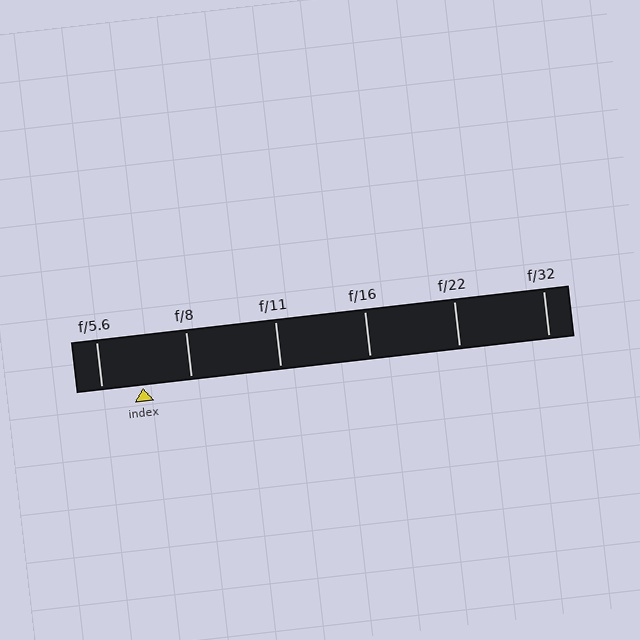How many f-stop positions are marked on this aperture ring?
There are 6 f-stop positions marked.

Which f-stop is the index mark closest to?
The index mark is closest to f/5.6.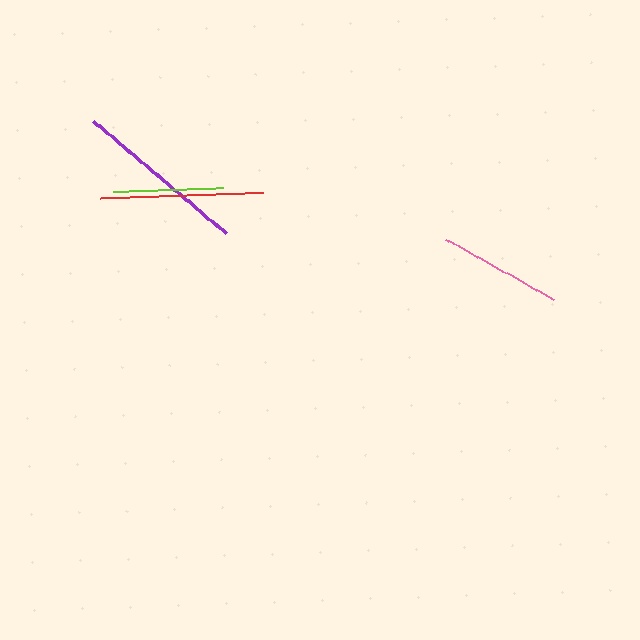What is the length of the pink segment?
The pink segment is approximately 124 pixels long.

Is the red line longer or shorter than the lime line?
The red line is longer than the lime line.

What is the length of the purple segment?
The purple segment is approximately 174 pixels long.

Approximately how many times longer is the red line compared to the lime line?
The red line is approximately 1.5 times the length of the lime line.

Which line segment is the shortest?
The lime line is the shortest at approximately 110 pixels.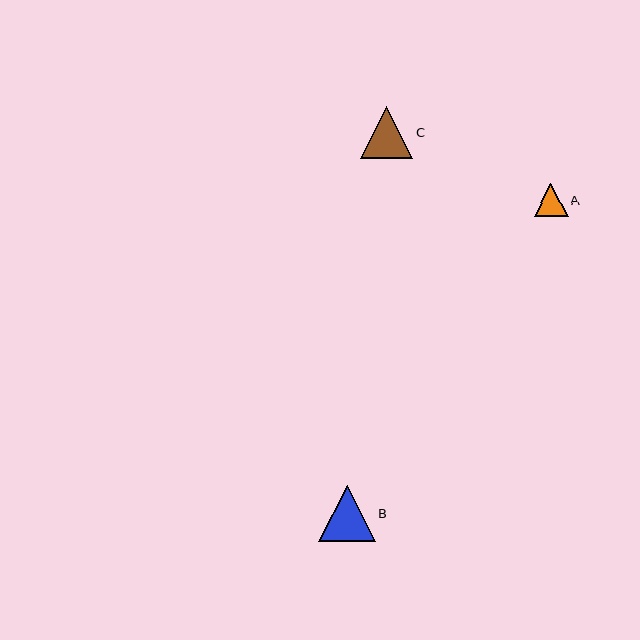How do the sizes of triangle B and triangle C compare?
Triangle B and triangle C are approximately the same size.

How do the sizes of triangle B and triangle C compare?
Triangle B and triangle C are approximately the same size.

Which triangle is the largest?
Triangle B is the largest with a size of approximately 56 pixels.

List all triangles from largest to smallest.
From largest to smallest: B, C, A.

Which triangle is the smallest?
Triangle A is the smallest with a size of approximately 33 pixels.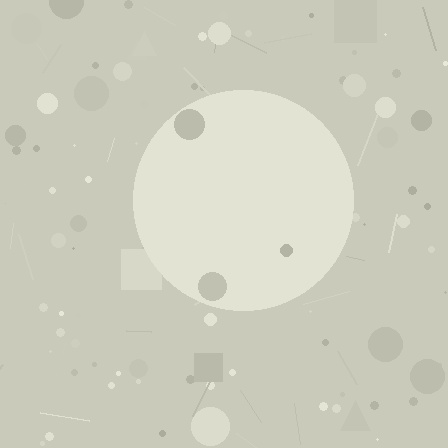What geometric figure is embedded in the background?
A circle is embedded in the background.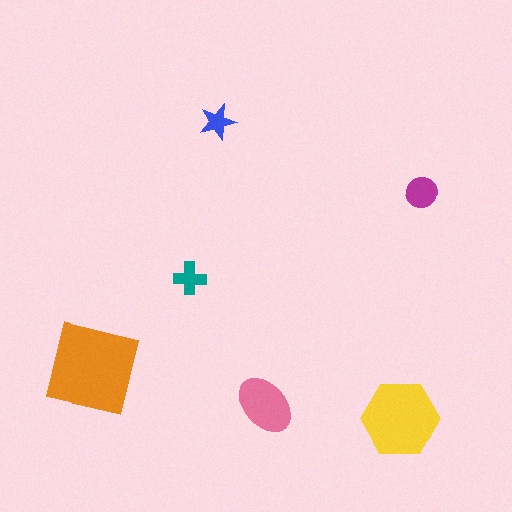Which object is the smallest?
The blue star.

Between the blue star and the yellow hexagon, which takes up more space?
The yellow hexagon.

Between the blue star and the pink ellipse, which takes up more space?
The pink ellipse.